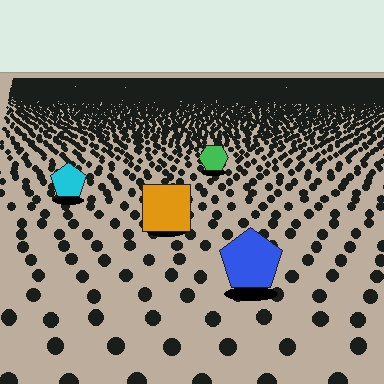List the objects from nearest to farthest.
From nearest to farthest: the blue pentagon, the orange square, the cyan pentagon, the green hexagon.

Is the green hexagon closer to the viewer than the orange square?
No. The orange square is closer — you can tell from the texture gradient: the ground texture is coarser near it.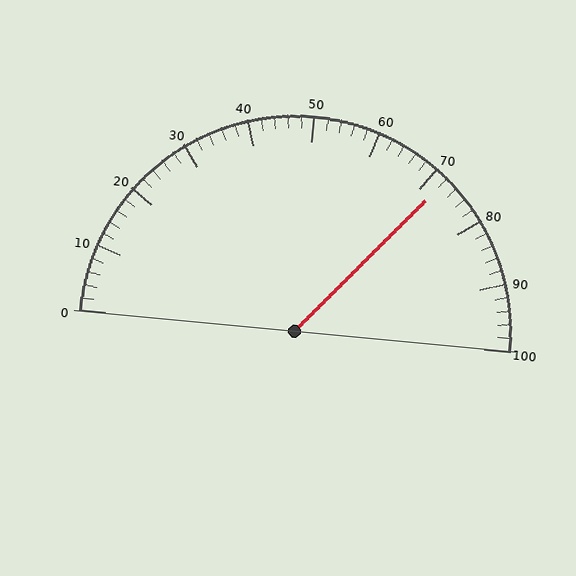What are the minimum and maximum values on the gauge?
The gauge ranges from 0 to 100.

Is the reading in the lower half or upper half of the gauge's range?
The reading is in the upper half of the range (0 to 100).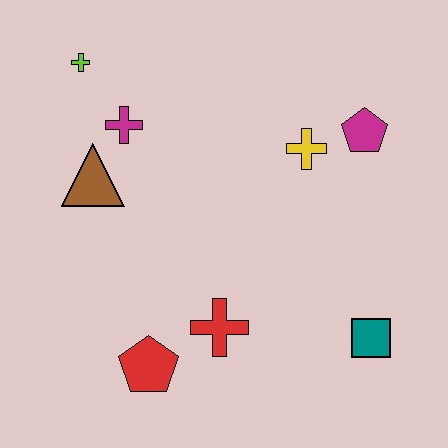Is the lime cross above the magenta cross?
Yes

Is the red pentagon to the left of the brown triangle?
No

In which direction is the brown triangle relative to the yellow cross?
The brown triangle is to the left of the yellow cross.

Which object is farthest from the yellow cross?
The red pentagon is farthest from the yellow cross.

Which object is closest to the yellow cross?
The magenta pentagon is closest to the yellow cross.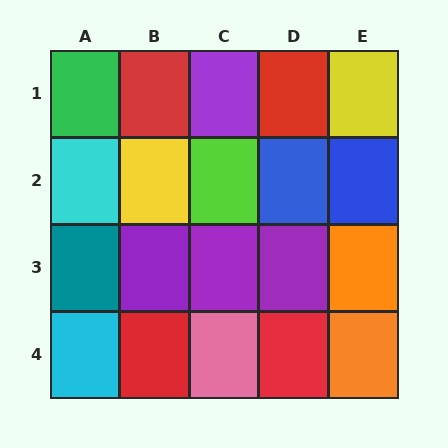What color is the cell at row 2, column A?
Cyan.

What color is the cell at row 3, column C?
Purple.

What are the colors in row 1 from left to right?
Green, red, purple, red, yellow.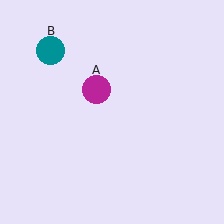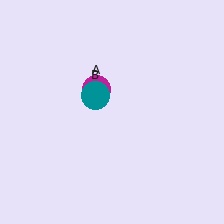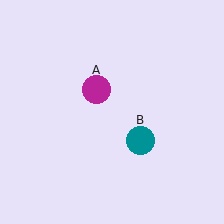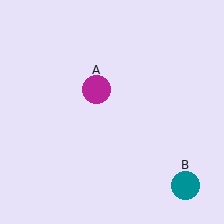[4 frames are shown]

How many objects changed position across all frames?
1 object changed position: teal circle (object B).